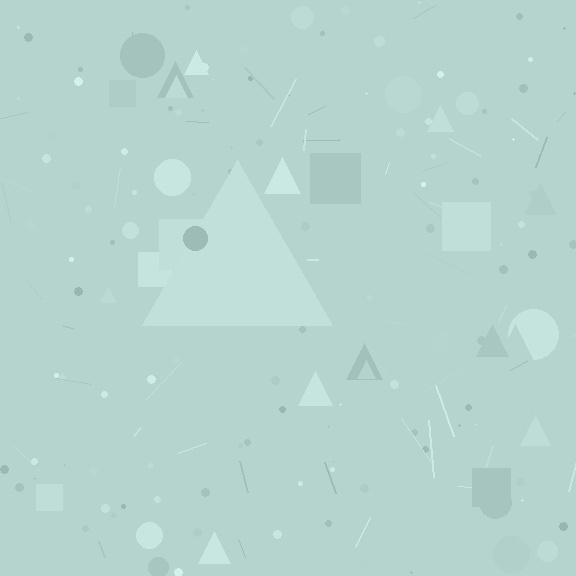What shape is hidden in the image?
A triangle is hidden in the image.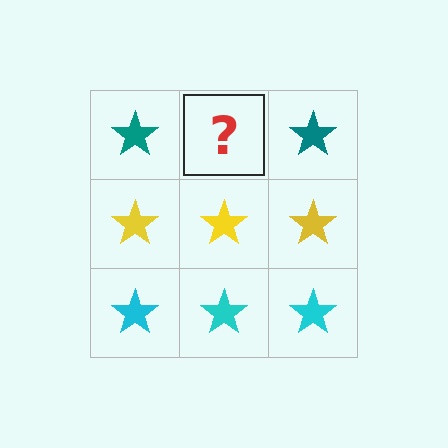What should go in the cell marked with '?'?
The missing cell should contain a teal star.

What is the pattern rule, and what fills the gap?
The rule is that each row has a consistent color. The gap should be filled with a teal star.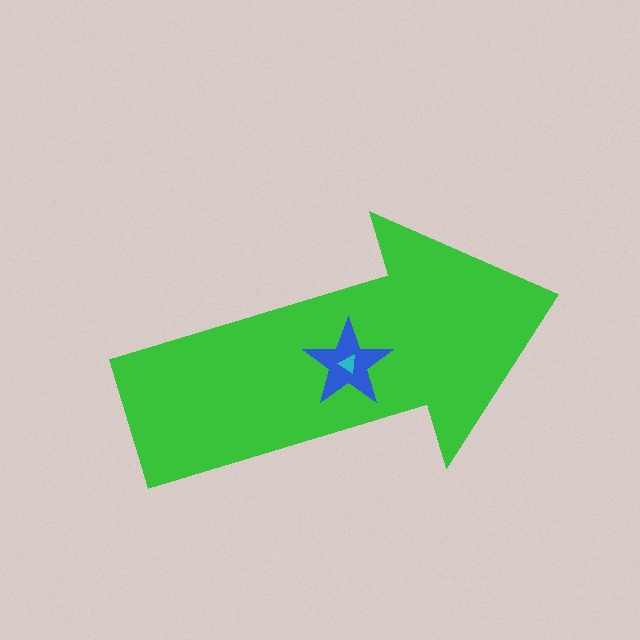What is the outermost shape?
The green arrow.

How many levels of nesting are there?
3.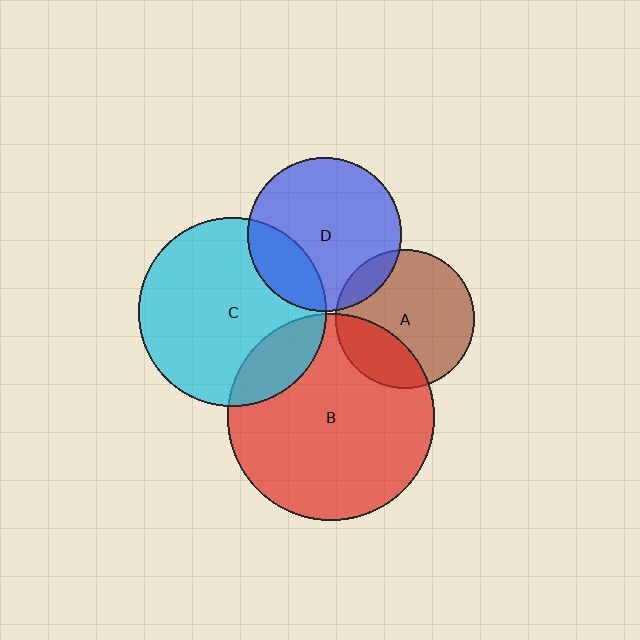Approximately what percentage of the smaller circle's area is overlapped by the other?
Approximately 25%.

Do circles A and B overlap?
Yes.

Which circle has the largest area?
Circle B (red).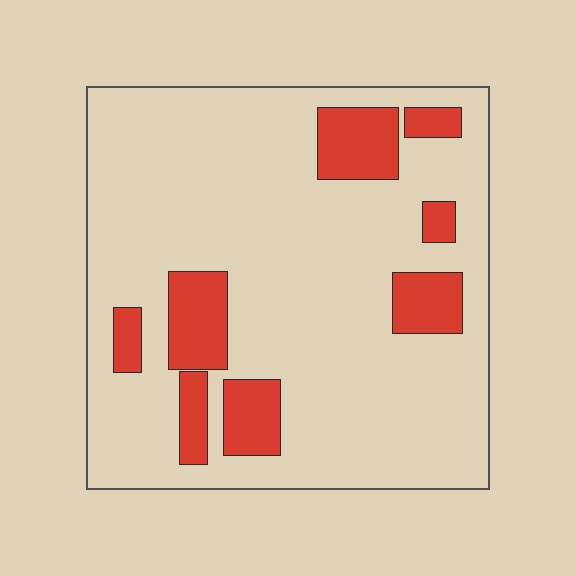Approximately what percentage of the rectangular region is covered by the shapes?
Approximately 20%.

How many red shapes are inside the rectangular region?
8.